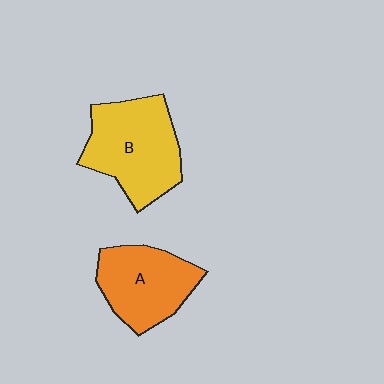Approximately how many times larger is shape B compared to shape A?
Approximately 1.2 times.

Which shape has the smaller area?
Shape A (orange).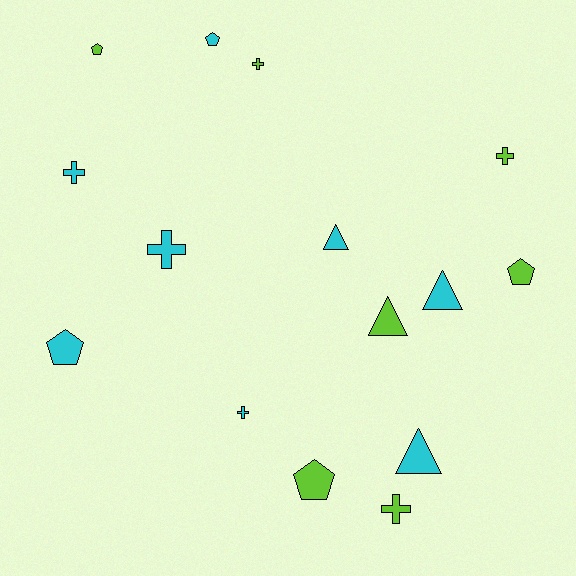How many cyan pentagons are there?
There are 2 cyan pentagons.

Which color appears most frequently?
Cyan, with 8 objects.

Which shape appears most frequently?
Cross, with 6 objects.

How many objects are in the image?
There are 15 objects.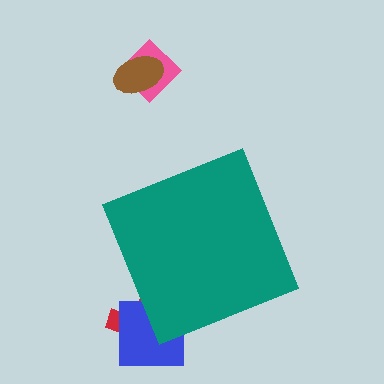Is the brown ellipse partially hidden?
No, the brown ellipse is fully visible.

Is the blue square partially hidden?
Yes, the blue square is partially hidden behind the teal diamond.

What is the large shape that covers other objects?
A teal diamond.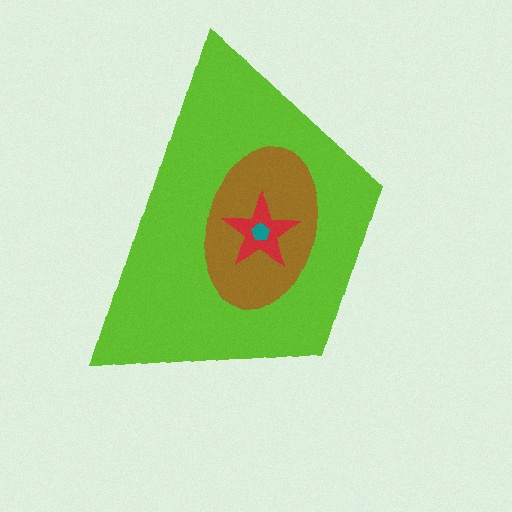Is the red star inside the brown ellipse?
Yes.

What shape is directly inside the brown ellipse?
The red star.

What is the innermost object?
The teal pentagon.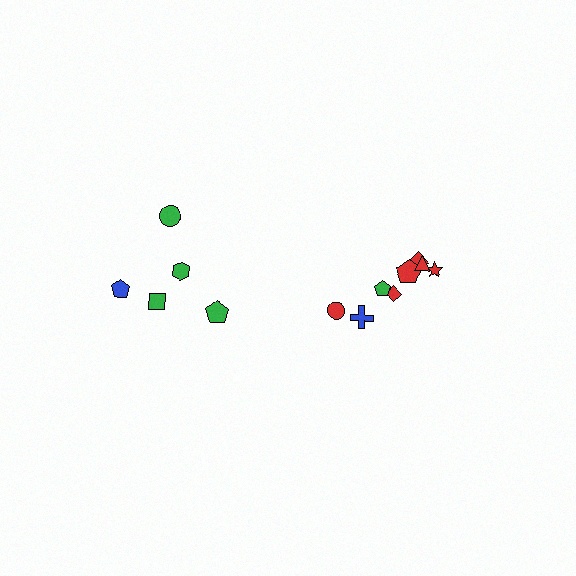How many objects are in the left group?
There are 5 objects.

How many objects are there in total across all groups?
There are 13 objects.